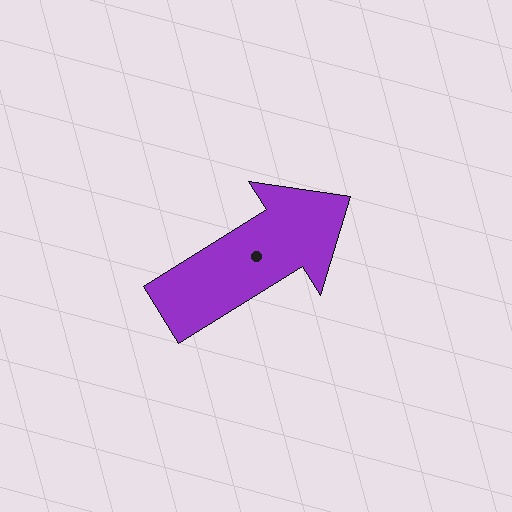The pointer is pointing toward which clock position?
Roughly 2 o'clock.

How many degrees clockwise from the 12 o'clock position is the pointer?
Approximately 58 degrees.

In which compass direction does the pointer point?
Northeast.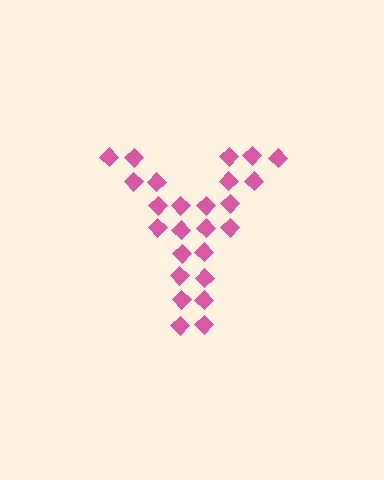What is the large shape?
The large shape is the letter Y.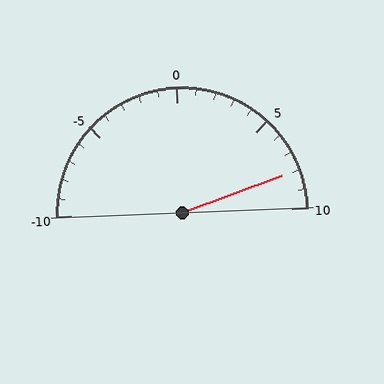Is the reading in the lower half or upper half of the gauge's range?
The reading is in the upper half of the range (-10 to 10).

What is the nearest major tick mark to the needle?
The nearest major tick mark is 10.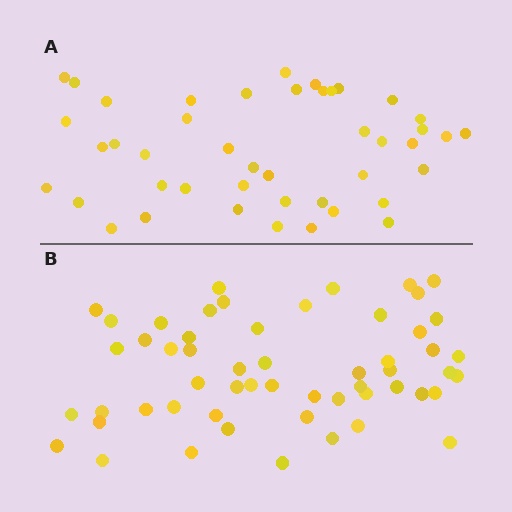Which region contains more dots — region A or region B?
Region B (the bottom region) has more dots.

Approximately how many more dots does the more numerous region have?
Region B has roughly 12 or so more dots than region A.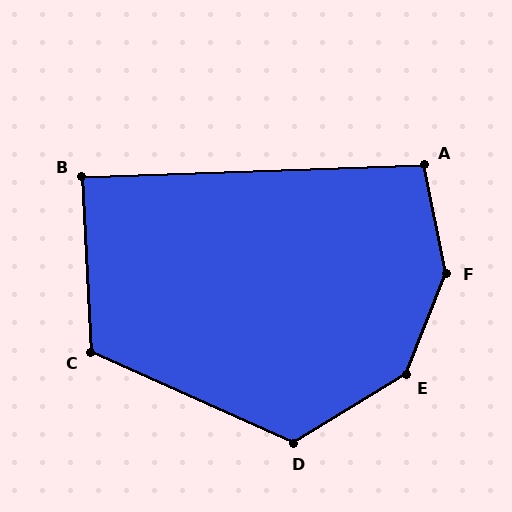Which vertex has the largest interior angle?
F, at approximately 147 degrees.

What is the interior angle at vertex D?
Approximately 124 degrees (obtuse).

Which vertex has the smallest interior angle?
B, at approximately 89 degrees.